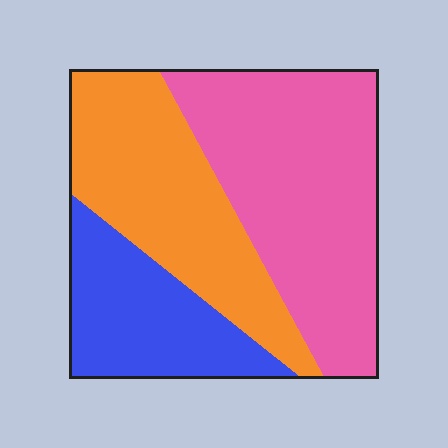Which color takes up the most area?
Pink, at roughly 45%.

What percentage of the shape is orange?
Orange covers about 35% of the shape.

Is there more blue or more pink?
Pink.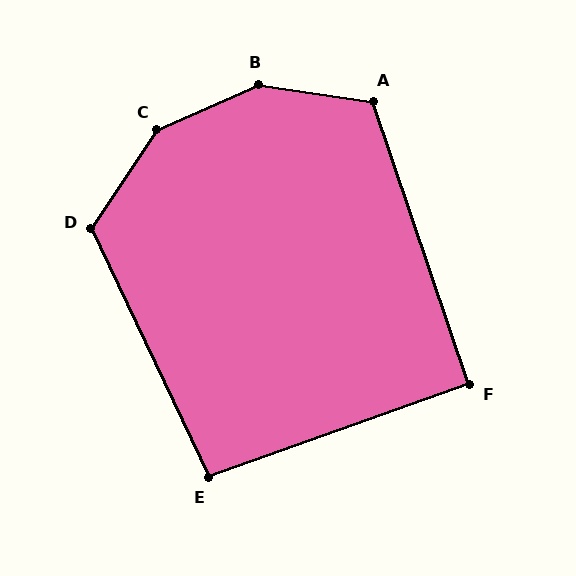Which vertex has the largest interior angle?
B, at approximately 148 degrees.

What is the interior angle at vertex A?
Approximately 117 degrees (obtuse).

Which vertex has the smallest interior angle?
F, at approximately 91 degrees.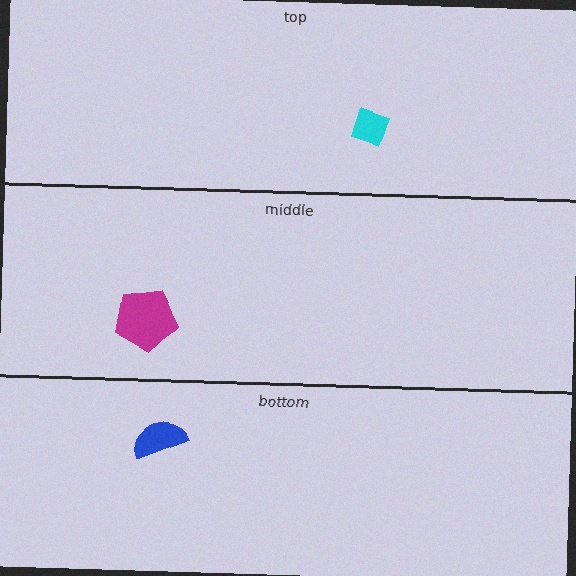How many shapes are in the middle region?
1.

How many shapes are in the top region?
1.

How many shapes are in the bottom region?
1.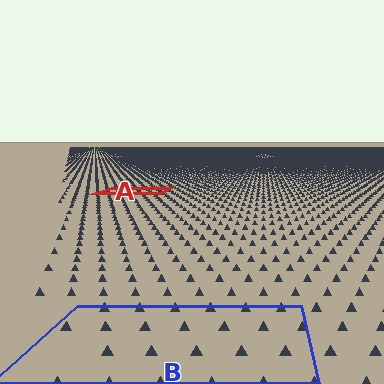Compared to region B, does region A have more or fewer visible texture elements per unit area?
Region A has more texture elements per unit area — they are packed more densely because it is farther away.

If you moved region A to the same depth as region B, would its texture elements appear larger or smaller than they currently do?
They would appear larger. At a closer depth, the same texture elements are projected at a bigger on-screen size.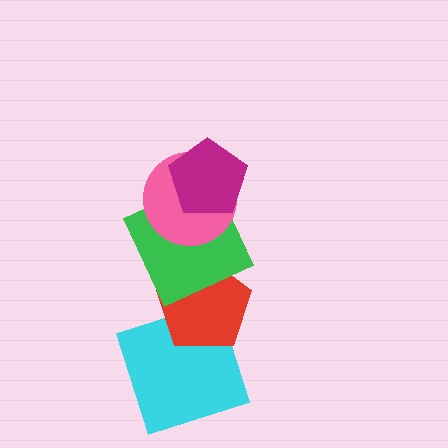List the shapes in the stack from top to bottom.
From top to bottom: the magenta pentagon, the pink circle, the green square, the red pentagon, the cyan square.